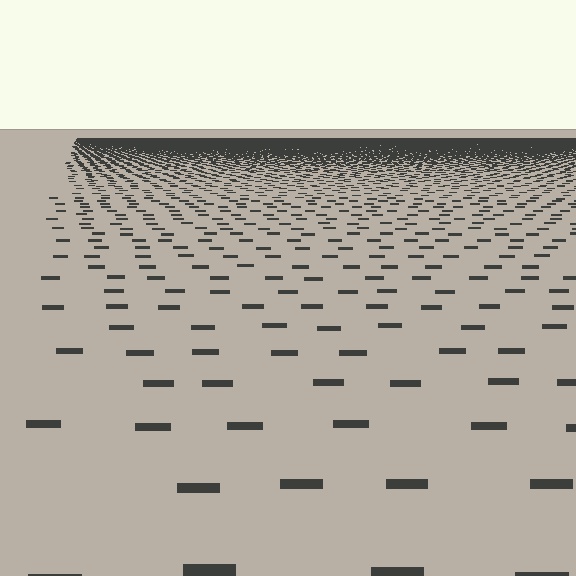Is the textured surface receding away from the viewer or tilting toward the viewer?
The surface is receding away from the viewer. Texture elements get smaller and denser toward the top.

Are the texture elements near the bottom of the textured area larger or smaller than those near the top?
Larger. Near the bottom, elements are closer to the viewer and appear at a bigger on-screen size.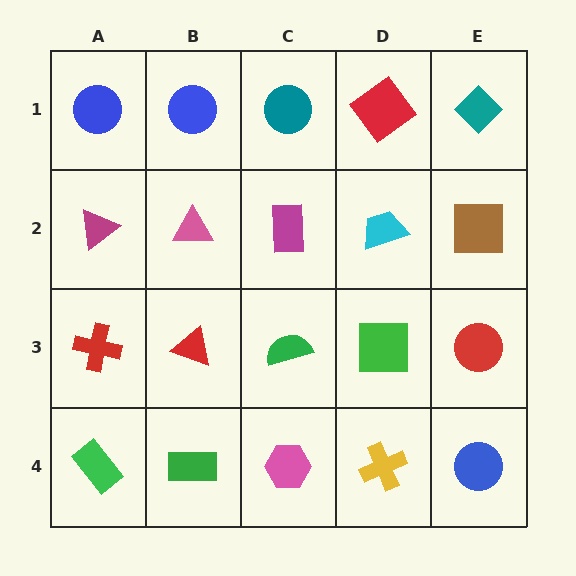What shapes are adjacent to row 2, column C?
A teal circle (row 1, column C), a green semicircle (row 3, column C), a pink triangle (row 2, column B), a cyan trapezoid (row 2, column D).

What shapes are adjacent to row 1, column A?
A magenta triangle (row 2, column A), a blue circle (row 1, column B).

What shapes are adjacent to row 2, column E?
A teal diamond (row 1, column E), a red circle (row 3, column E), a cyan trapezoid (row 2, column D).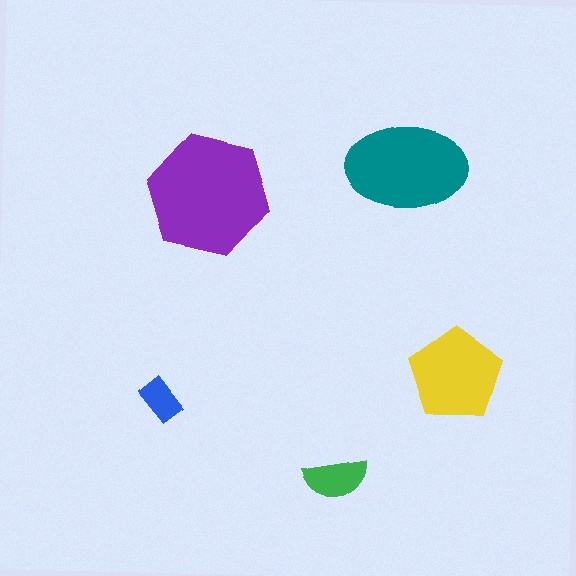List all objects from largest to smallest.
The purple hexagon, the teal ellipse, the yellow pentagon, the green semicircle, the blue rectangle.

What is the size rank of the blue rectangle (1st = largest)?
5th.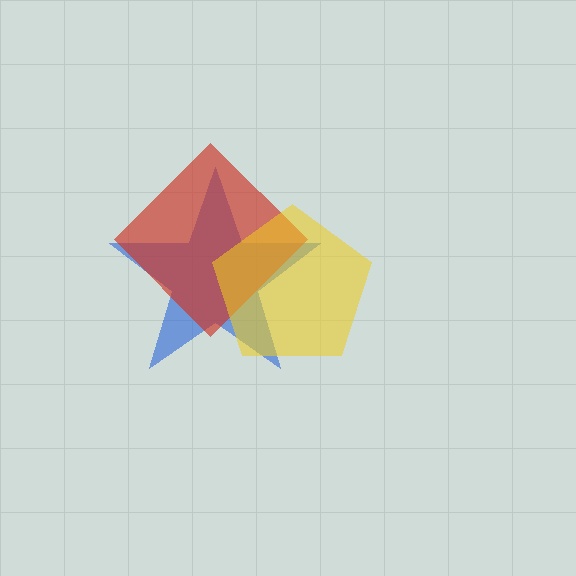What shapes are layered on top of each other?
The layered shapes are: a blue star, a red diamond, a yellow pentagon.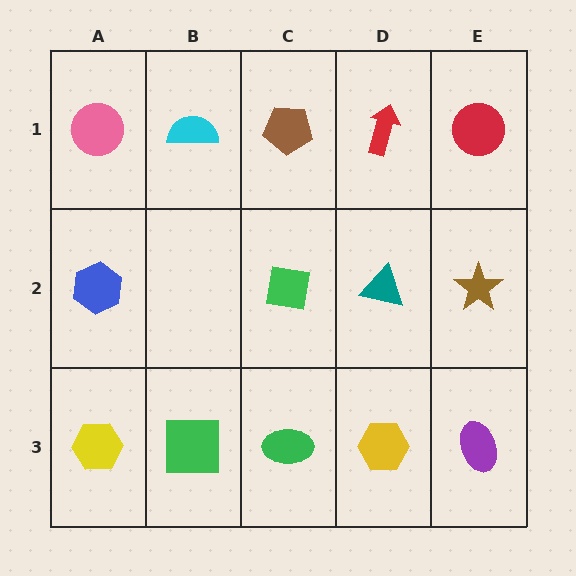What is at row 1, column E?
A red circle.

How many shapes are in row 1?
5 shapes.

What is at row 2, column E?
A brown star.